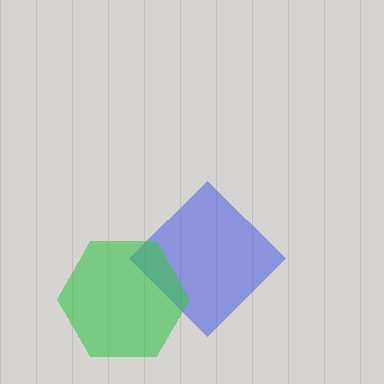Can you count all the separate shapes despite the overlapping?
Yes, there are 2 separate shapes.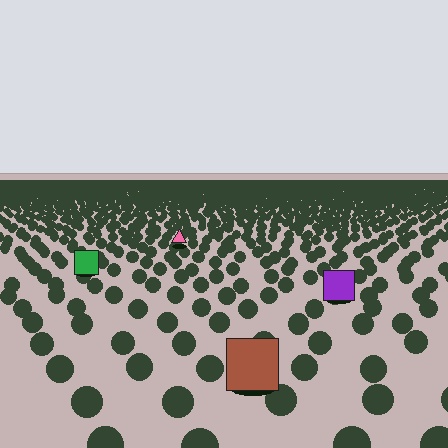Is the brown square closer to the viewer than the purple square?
Yes. The brown square is closer — you can tell from the texture gradient: the ground texture is coarser near it.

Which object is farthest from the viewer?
The pink triangle is farthest from the viewer. It appears smaller and the ground texture around it is denser.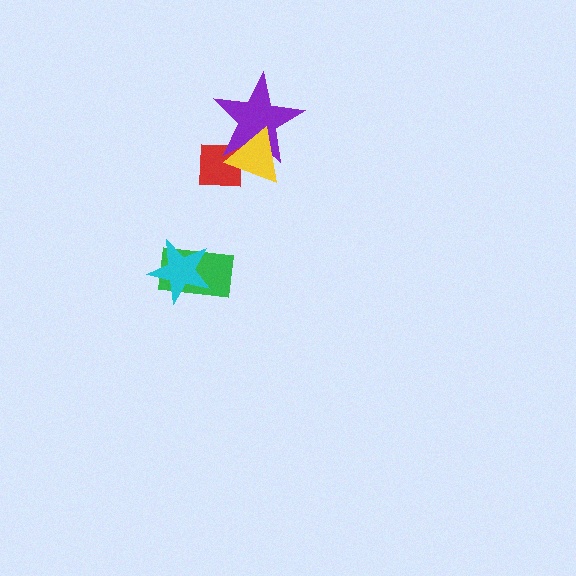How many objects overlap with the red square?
2 objects overlap with the red square.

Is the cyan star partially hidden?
No, no other shape covers it.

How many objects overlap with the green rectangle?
1 object overlaps with the green rectangle.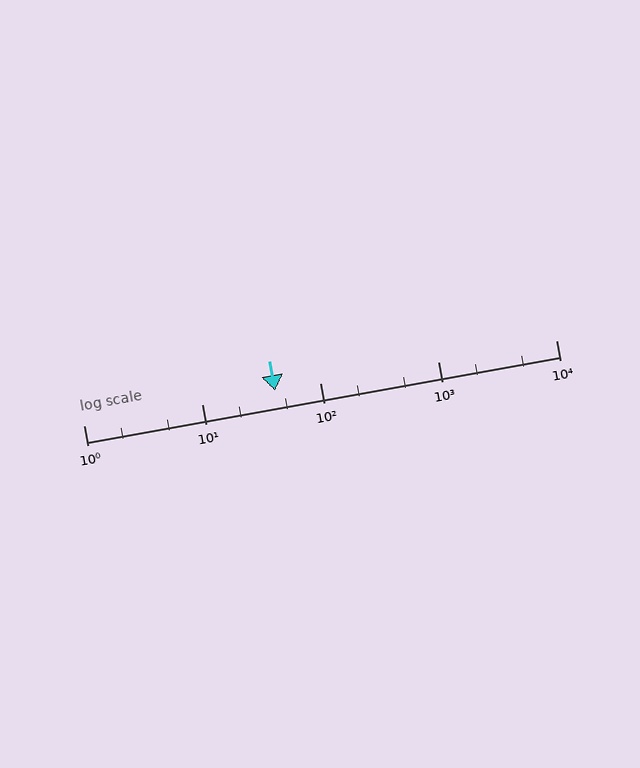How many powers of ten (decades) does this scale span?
The scale spans 4 decades, from 1 to 10000.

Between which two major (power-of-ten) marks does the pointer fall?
The pointer is between 10 and 100.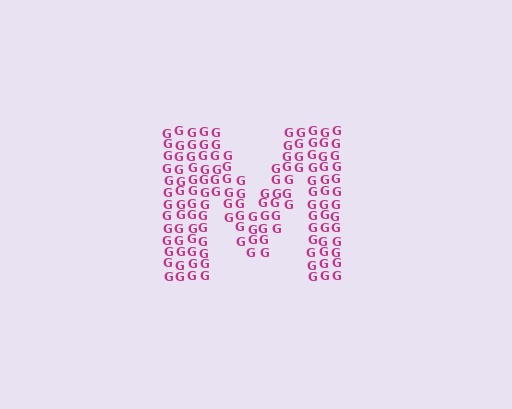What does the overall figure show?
The overall figure shows the letter M.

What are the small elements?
The small elements are letter G's.